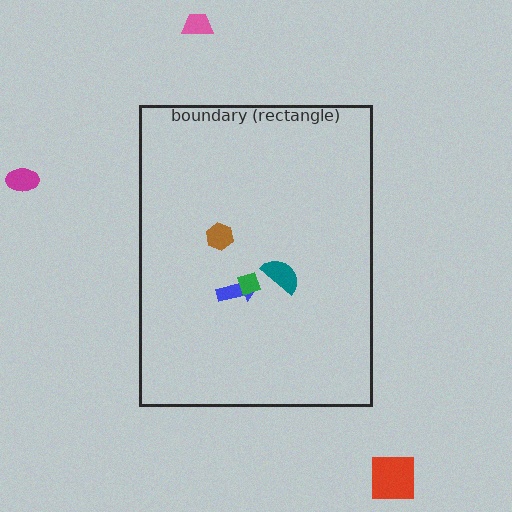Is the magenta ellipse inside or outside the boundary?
Outside.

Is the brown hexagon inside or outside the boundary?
Inside.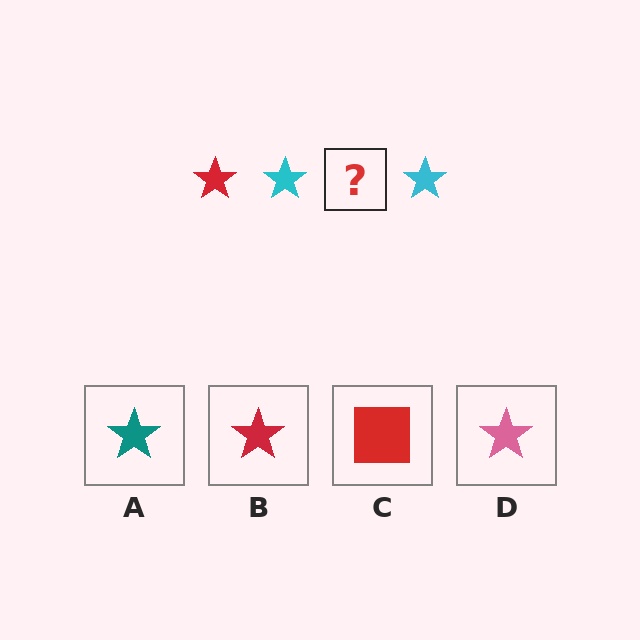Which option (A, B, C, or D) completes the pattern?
B.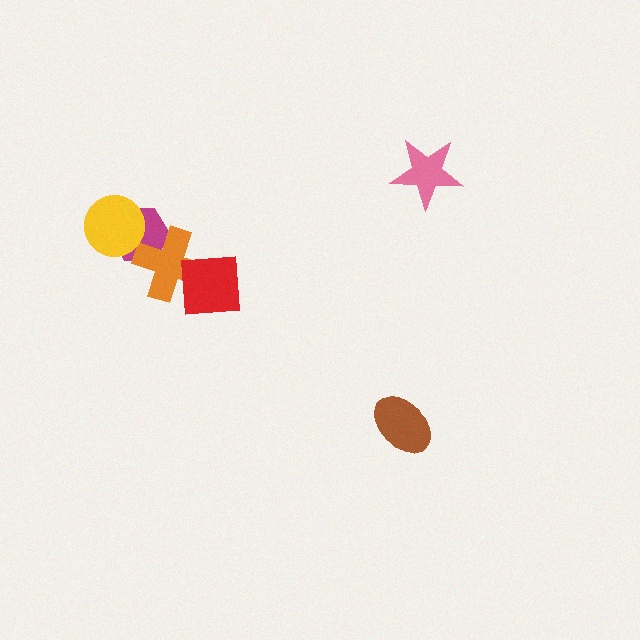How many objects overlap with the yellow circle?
1 object overlaps with the yellow circle.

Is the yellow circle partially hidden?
No, no other shape covers it.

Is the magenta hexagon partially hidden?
Yes, it is partially covered by another shape.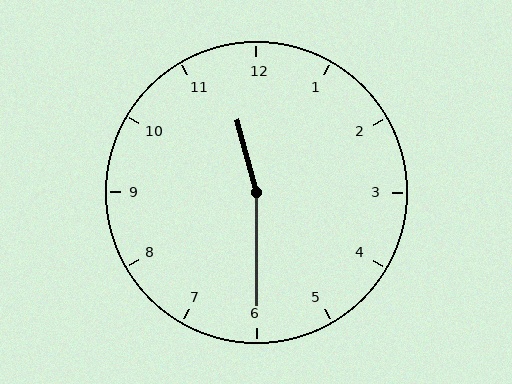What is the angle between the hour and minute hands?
Approximately 165 degrees.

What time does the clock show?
11:30.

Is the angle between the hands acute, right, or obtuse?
It is obtuse.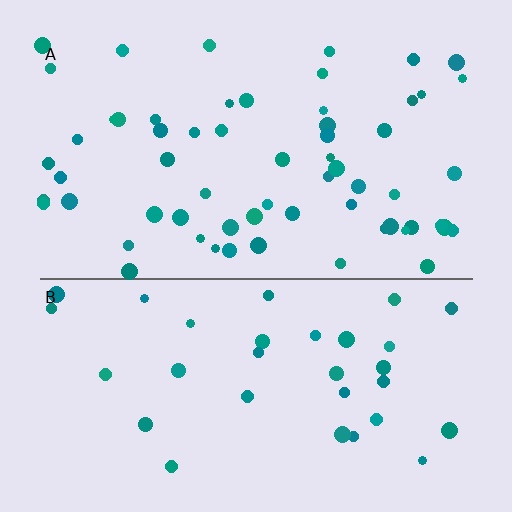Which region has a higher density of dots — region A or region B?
A (the top).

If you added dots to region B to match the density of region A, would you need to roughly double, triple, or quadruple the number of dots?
Approximately double.